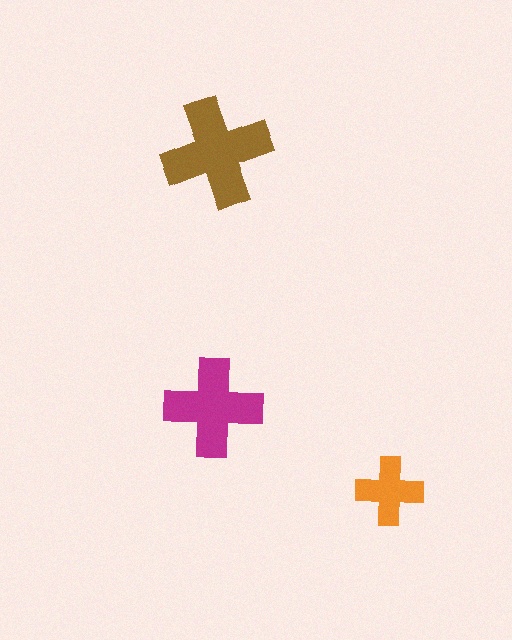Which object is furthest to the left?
The brown cross is leftmost.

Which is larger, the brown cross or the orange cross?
The brown one.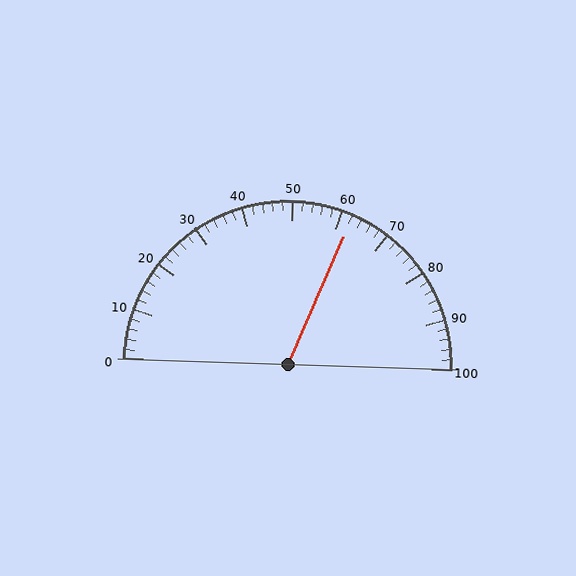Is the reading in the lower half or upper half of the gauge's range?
The reading is in the upper half of the range (0 to 100).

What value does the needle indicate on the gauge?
The needle indicates approximately 62.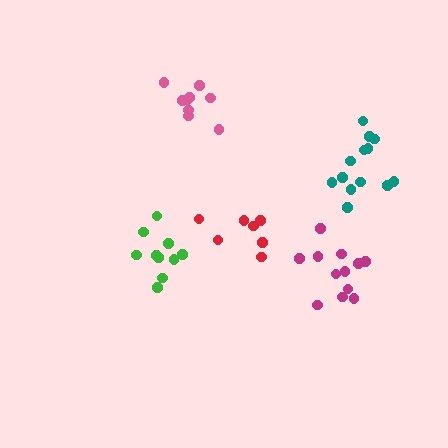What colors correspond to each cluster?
The clusters are colored: magenta, pink, green, red, teal.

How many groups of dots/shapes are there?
There are 5 groups.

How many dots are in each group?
Group 1: 12 dots, Group 2: 9 dots, Group 3: 10 dots, Group 4: 7 dots, Group 5: 13 dots (51 total).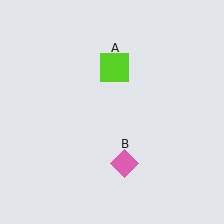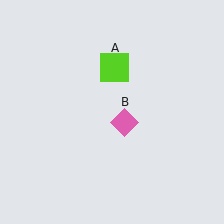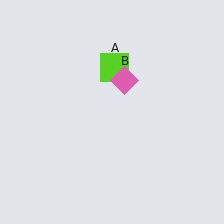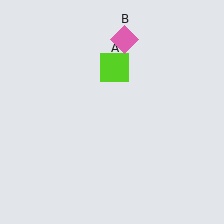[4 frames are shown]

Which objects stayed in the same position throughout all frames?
Lime square (object A) remained stationary.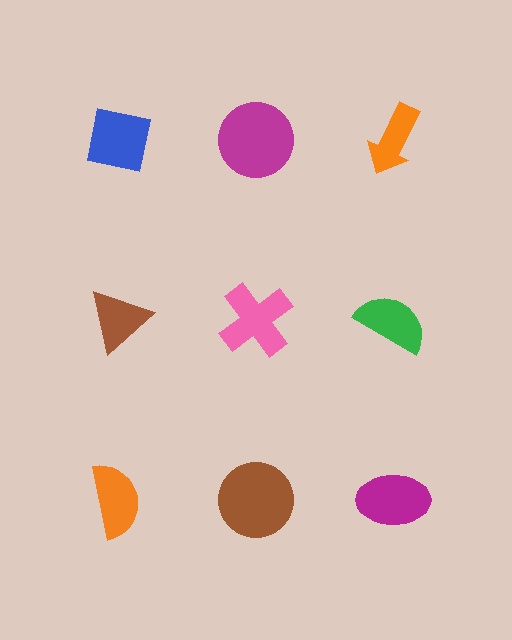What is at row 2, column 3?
A green semicircle.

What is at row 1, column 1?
A blue square.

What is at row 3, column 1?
An orange semicircle.